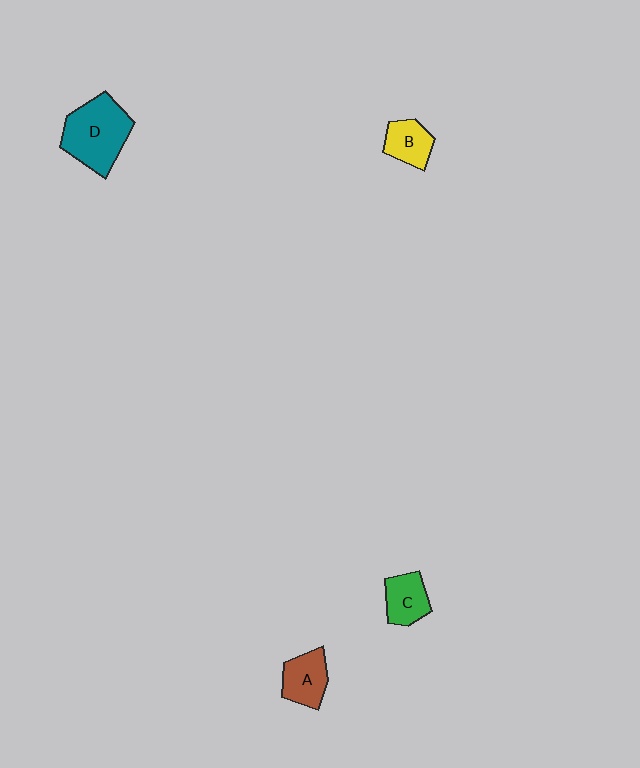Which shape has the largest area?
Shape D (teal).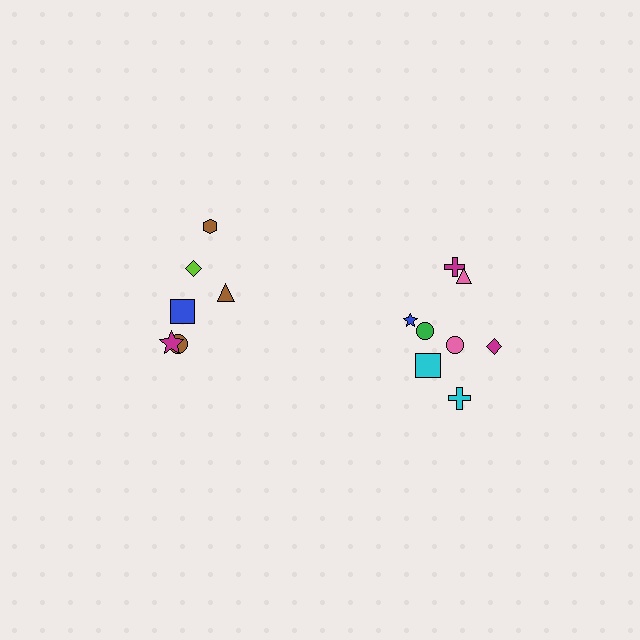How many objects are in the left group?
There are 6 objects.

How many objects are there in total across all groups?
There are 14 objects.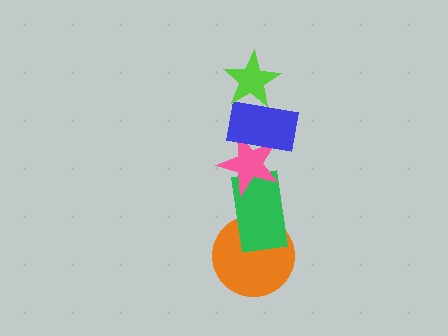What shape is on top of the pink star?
The blue rectangle is on top of the pink star.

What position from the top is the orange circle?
The orange circle is 5th from the top.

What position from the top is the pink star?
The pink star is 3rd from the top.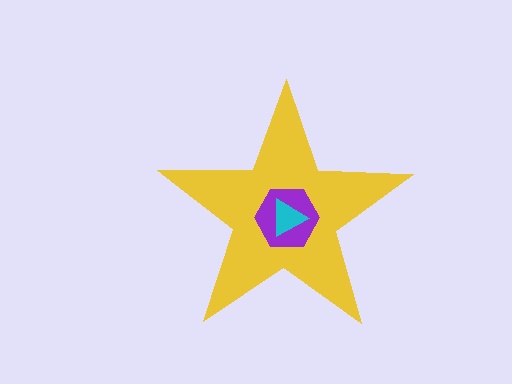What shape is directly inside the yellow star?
The purple hexagon.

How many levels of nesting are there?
3.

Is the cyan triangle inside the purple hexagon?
Yes.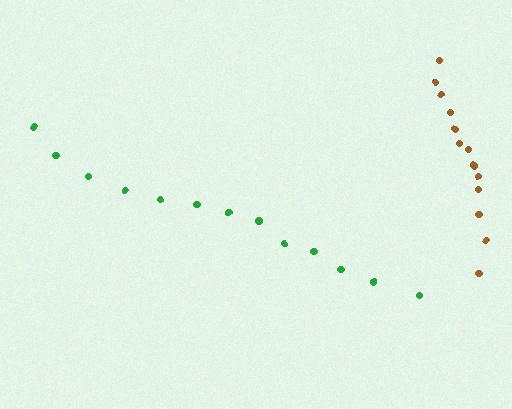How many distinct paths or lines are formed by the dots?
There are 2 distinct paths.